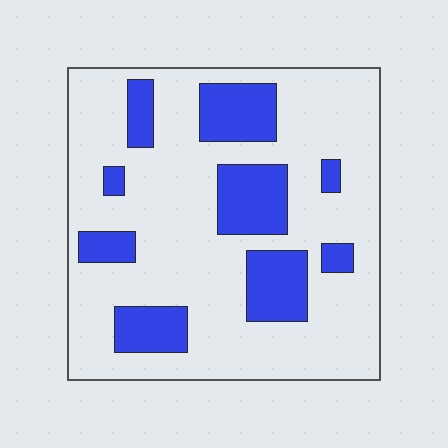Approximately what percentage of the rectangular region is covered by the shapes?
Approximately 25%.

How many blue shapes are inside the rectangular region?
9.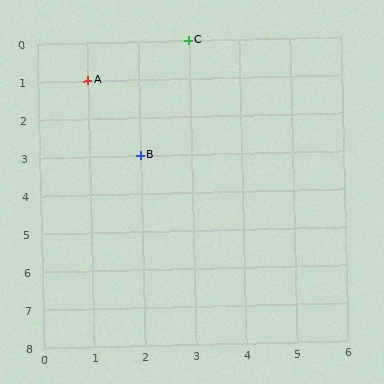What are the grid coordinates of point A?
Point A is at grid coordinates (1, 1).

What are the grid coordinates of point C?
Point C is at grid coordinates (3, 0).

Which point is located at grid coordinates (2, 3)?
Point B is at (2, 3).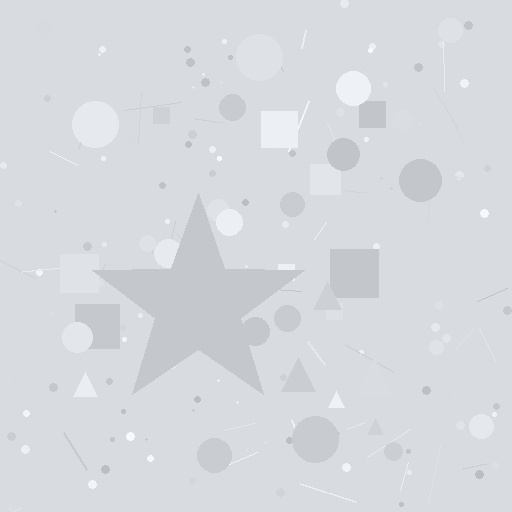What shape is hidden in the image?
A star is hidden in the image.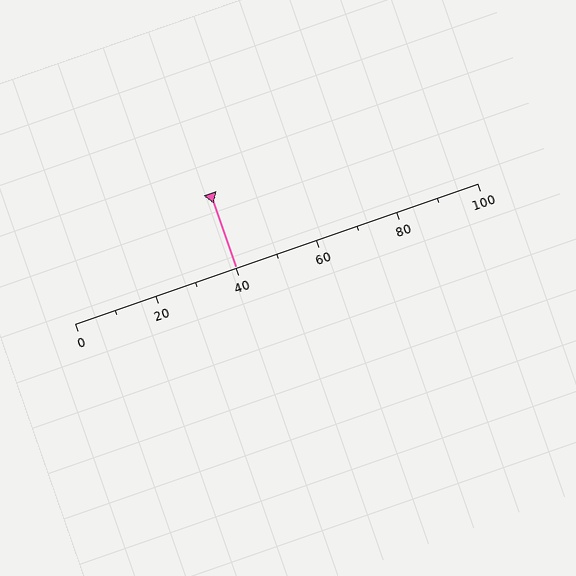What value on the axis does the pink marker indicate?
The marker indicates approximately 40.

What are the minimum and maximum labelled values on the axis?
The axis runs from 0 to 100.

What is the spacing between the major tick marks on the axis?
The major ticks are spaced 20 apart.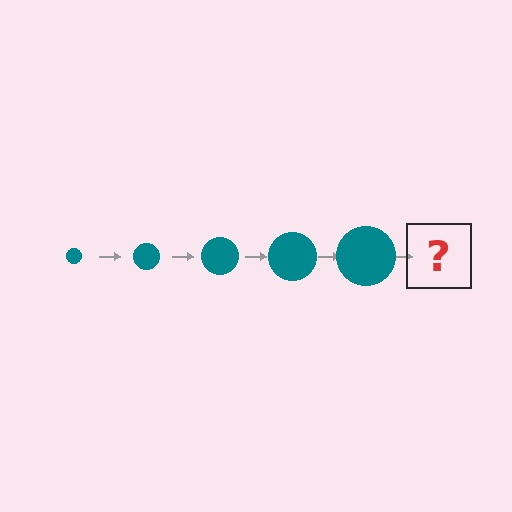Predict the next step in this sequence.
The next step is a teal circle, larger than the previous one.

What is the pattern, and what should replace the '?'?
The pattern is that the circle gets progressively larger each step. The '?' should be a teal circle, larger than the previous one.